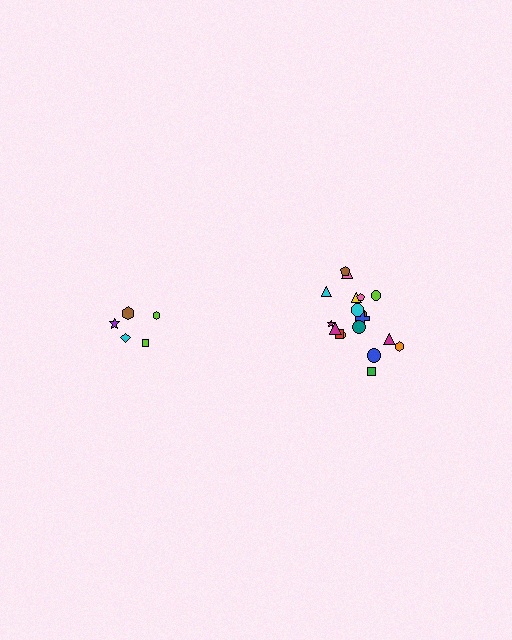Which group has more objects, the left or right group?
The right group.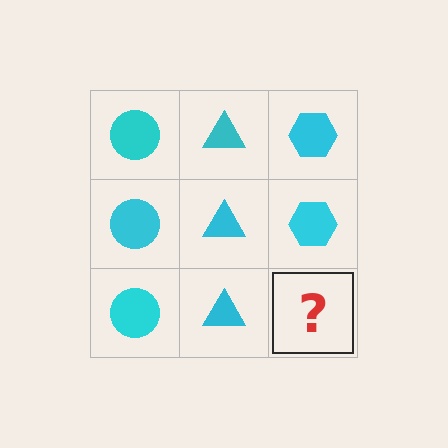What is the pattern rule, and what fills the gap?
The rule is that each column has a consistent shape. The gap should be filled with a cyan hexagon.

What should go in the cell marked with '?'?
The missing cell should contain a cyan hexagon.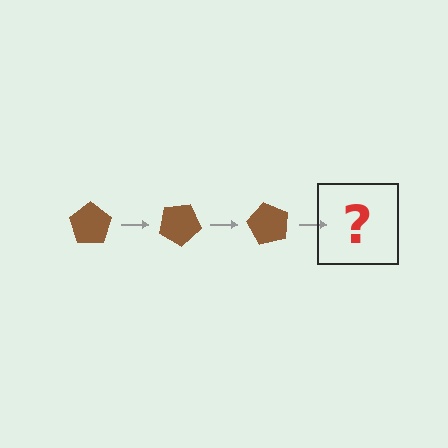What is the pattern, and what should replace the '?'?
The pattern is that the pentagon rotates 30 degrees each step. The '?' should be a brown pentagon rotated 90 degrees.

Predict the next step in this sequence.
The next step is a brown pentagon rotated 90 degrees.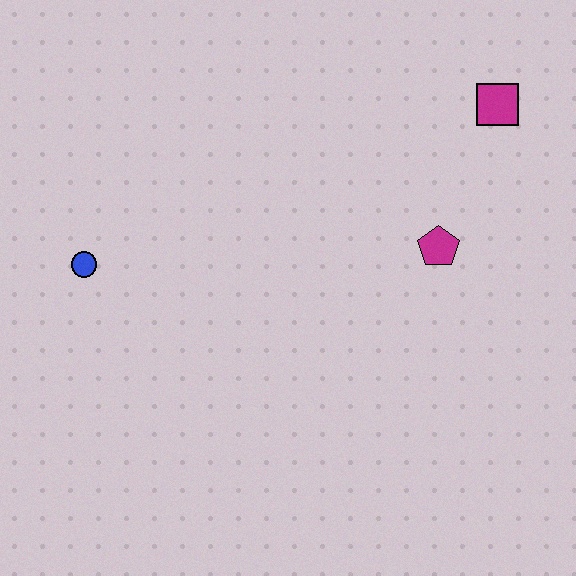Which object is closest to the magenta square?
The magenta pentagon is closest to the magenta square.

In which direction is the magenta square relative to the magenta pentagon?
The magenta square is above the magenta pentagon.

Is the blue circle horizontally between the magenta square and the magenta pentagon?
No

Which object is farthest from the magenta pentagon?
The blue circle is farthest from the magenta pentagon.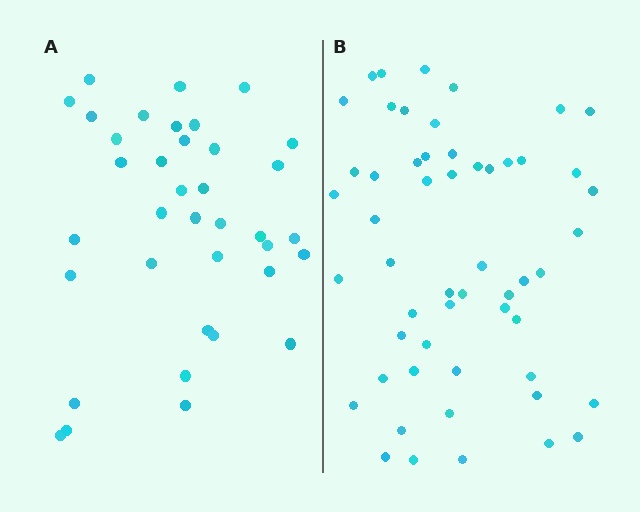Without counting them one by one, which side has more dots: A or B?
Region B (the right region) has more dots.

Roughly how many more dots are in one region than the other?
Region B has approximately 15 more dots than region A.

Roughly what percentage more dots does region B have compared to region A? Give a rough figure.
About 45% more.